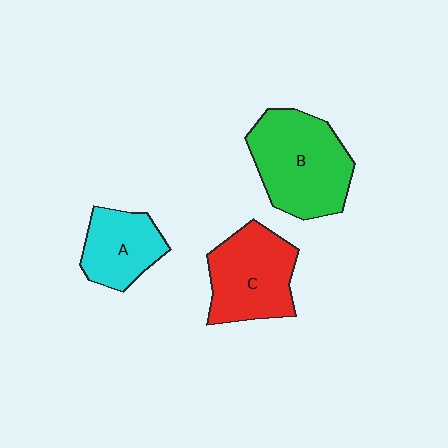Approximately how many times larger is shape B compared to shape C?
Approximately 1.2 times.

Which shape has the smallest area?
Shape A (cyan).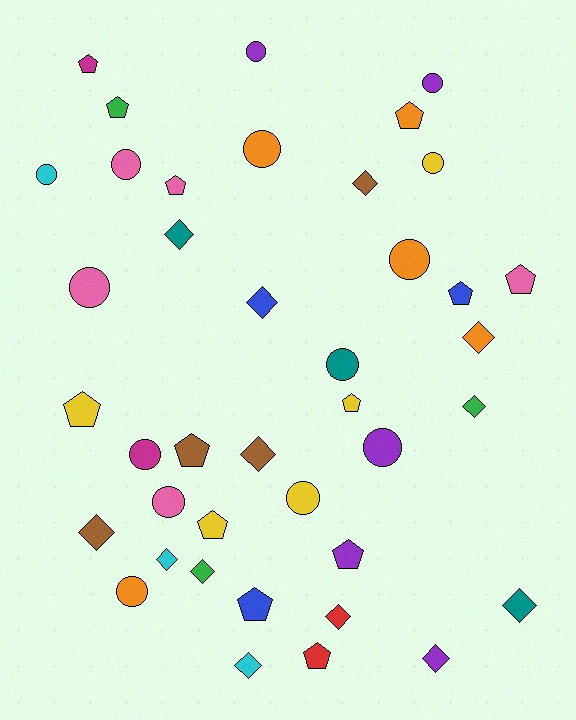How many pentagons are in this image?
There are 13 pentagons.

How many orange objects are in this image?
There are 5 orange objects.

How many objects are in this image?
There are 40 objects.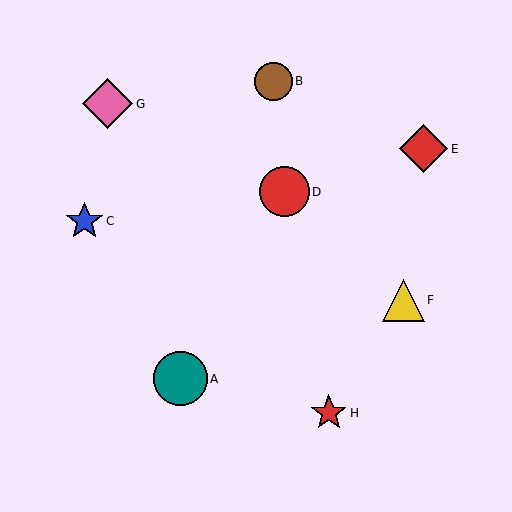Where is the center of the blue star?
The center of the blue star is at (84, 221).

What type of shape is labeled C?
Shape C is a blue star.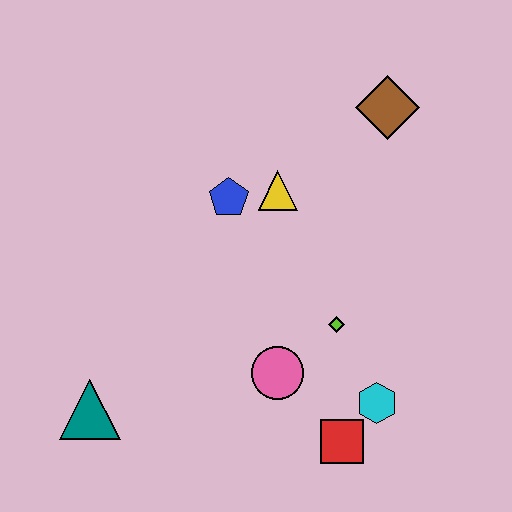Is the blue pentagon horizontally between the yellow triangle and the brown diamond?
No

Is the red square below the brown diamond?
Yes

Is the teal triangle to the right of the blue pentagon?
No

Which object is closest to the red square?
The cyan hexagon is closest to the red square.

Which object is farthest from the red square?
The brown diamond is farthest from the red square.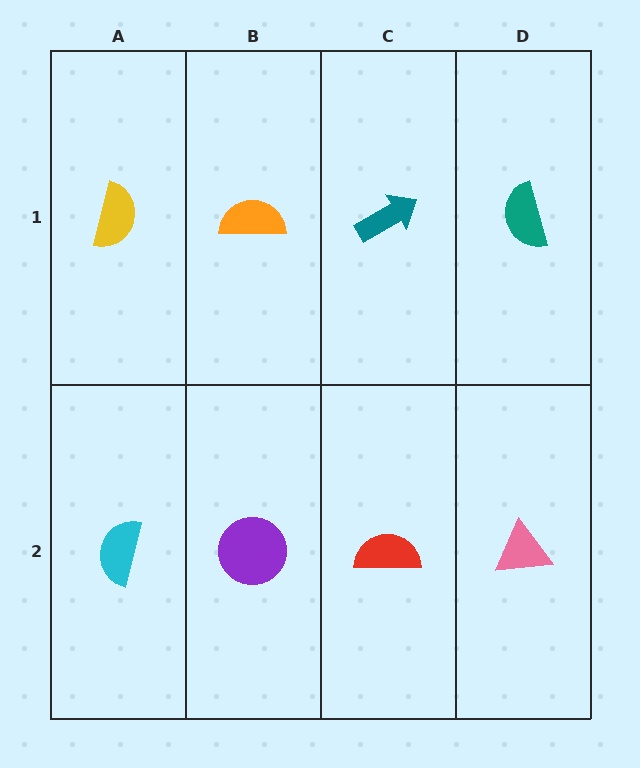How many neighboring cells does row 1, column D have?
2.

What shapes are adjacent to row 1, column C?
A red semicircle (row 2, column C), an orange semicircle (row 1, column B), a teal semicircle (row 1, column D).